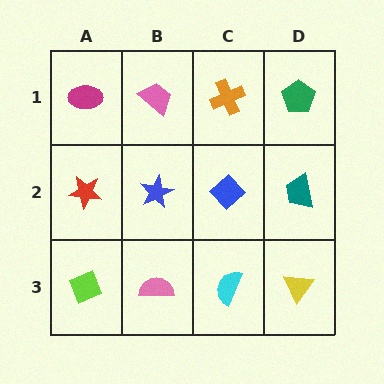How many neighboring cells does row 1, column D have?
2.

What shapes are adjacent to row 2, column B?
A pink trapezoid (row 1, column B), a pink semicircle (row 3, column B), a red star (row 2, column A), a blue diamond (row 2, column C).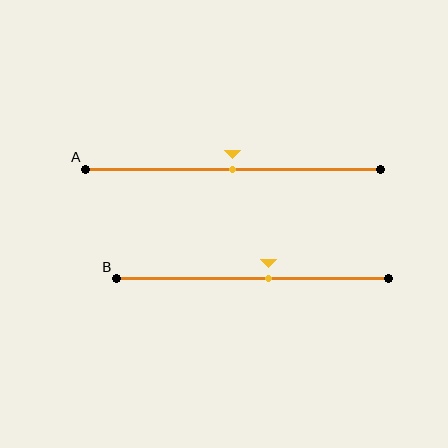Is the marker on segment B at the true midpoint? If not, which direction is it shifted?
No, the marker on segment B is shifted to the right by about 6% of the segment length.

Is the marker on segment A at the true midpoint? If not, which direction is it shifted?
Yes, the marker on segment A is at the true midpoint.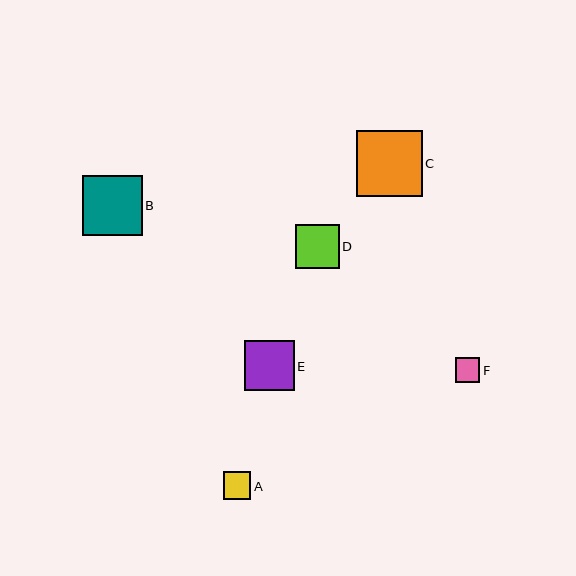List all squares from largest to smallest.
From largest to smallest: C, B, E, D, A, F.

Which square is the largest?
Square C is the largest with a size of approximately 66 pixels.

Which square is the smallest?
Square F is the smallest with a size of approximately 25 pixels.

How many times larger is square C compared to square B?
Square C is approximately 1.1 times the size of square B.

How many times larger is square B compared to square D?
Square B is approximately 1.4 times the size of square D.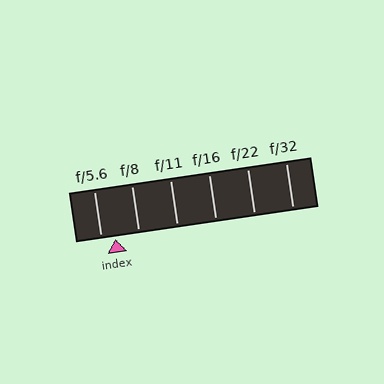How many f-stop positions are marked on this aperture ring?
There are 6 f-stop positions marked.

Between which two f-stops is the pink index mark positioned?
The index mark is between f/5.6 and f/8.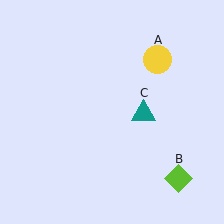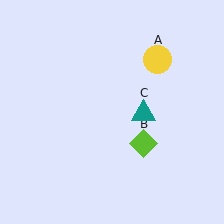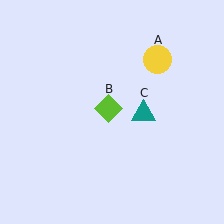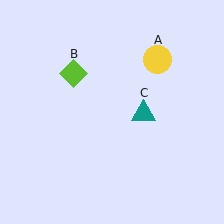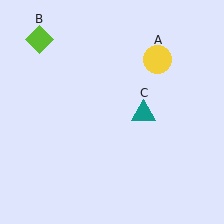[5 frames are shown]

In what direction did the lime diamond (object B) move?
The lime diamond (object B) moved up and to the left.